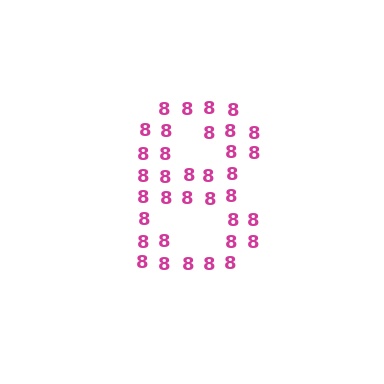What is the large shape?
The large shape is the digit 8.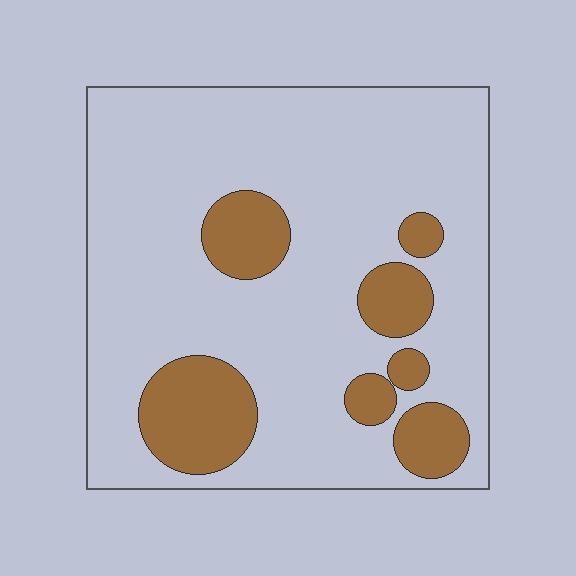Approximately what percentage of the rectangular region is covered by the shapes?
Approximately 20%.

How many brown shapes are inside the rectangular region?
7.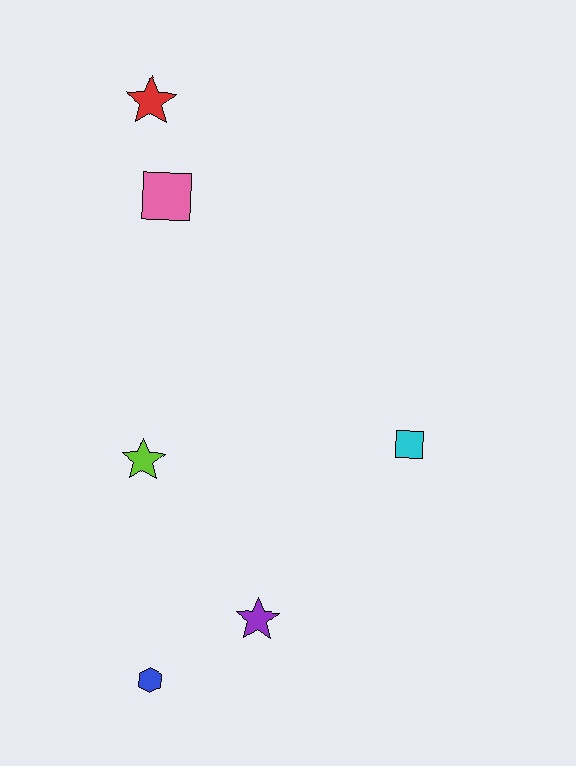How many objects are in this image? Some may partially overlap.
There are 6 objects.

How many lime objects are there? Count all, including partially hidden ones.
There is 1 lime object.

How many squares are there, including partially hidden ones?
There are 2 squares.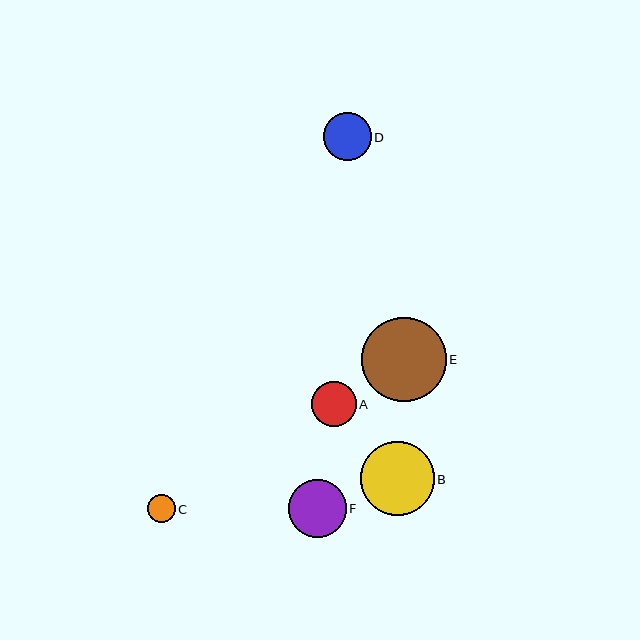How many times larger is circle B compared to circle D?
Circle B is approximately 1.5 times the size of circle D.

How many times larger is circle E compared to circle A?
Circle E is approximately 1.9 times the size of circle A.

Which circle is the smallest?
Circle C is the smallest with a size of approximately 28 pixels.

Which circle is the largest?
Circle E is the largest with a size of approximately 85 pixels.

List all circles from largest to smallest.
From largest to smallest: E, B, F, D, A, C.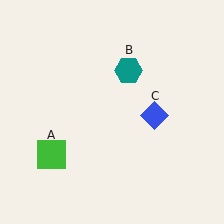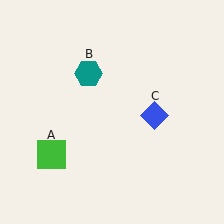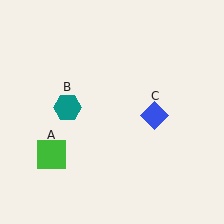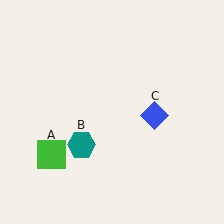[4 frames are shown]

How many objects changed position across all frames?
1 object changed position: teal hexagon (object B).